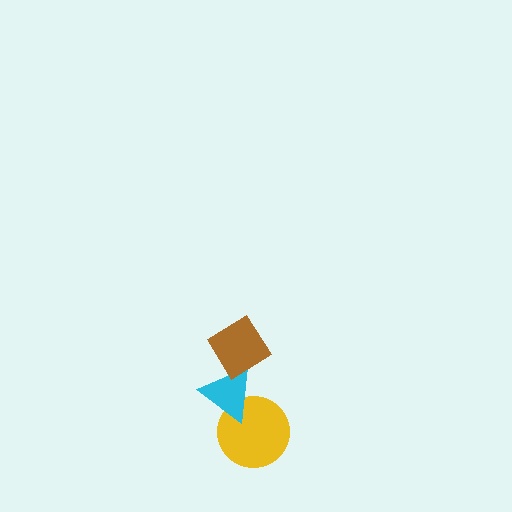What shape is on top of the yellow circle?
The cyan triangle is on top of the yellow circle.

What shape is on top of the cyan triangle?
The brown diamond is on top of the cyan triangle.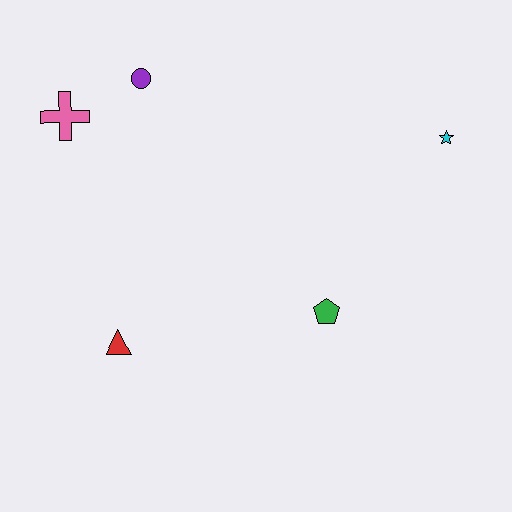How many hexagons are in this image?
There are no hexagons.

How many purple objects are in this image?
There is 1 purple object.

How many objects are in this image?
There are 5 objects.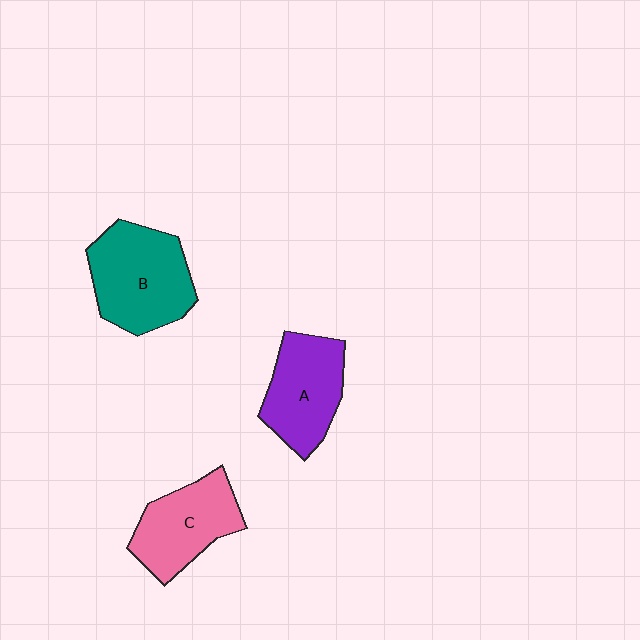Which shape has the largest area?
Shape B (teal).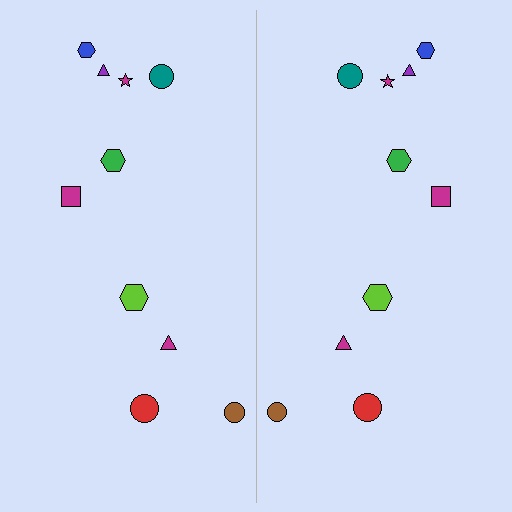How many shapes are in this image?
There are 20 shapes in this image.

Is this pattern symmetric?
Yes, this pattern has bilateral (reflection) symmetry.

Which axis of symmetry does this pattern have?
The pattern has a vertical axis of symmetry running through the center of the image.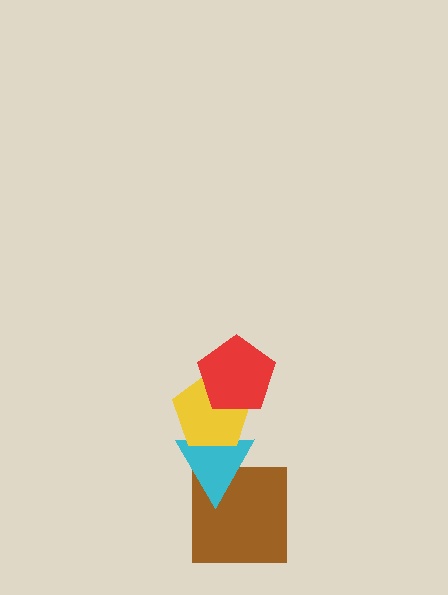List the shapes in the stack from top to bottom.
From top to bottom: the red pentagon, the yellow pentagon, the cyan triangle, the brown square.